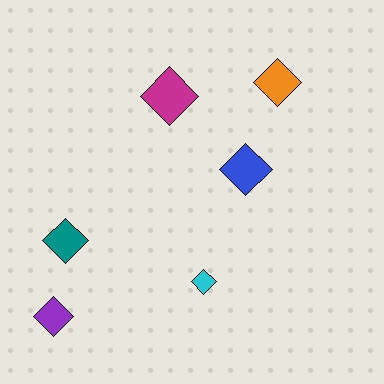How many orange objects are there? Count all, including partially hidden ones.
There is 1 orange object.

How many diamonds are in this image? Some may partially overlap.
There are 6 diamonds.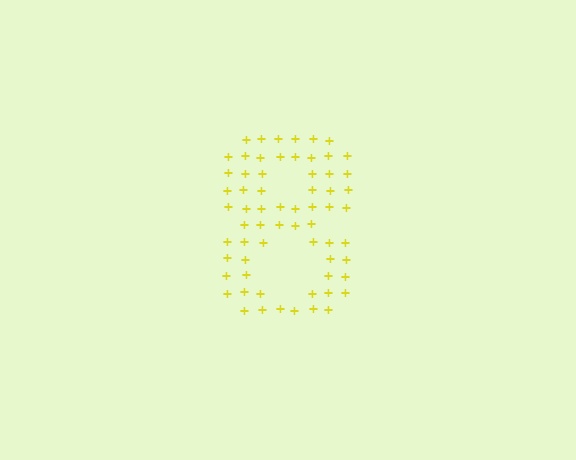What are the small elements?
The small elements are plus signs.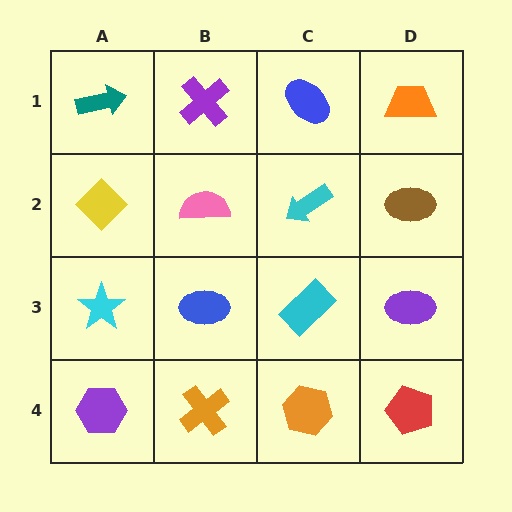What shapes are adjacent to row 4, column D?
A purple ellipse (row 3, column D), an orange hexagon (row 4, column C).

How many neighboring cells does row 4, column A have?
2.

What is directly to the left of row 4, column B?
A purple hexagon.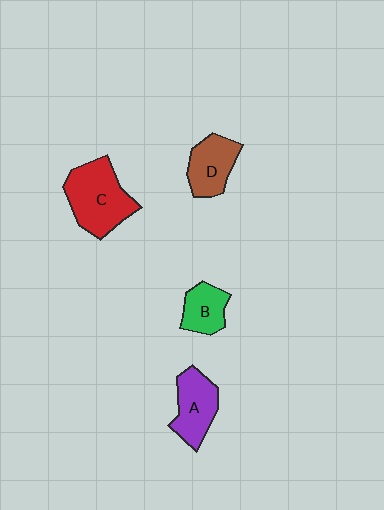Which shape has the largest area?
Shape C (red).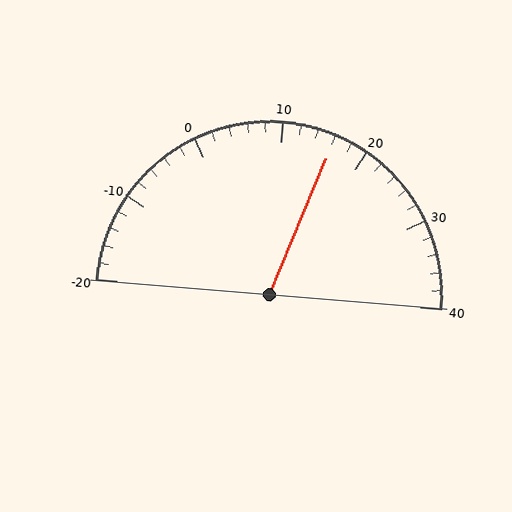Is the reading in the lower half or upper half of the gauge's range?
The reading is in the upper half of the range (-20 to 40).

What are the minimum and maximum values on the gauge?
The gauge ranges from -20 to 40.